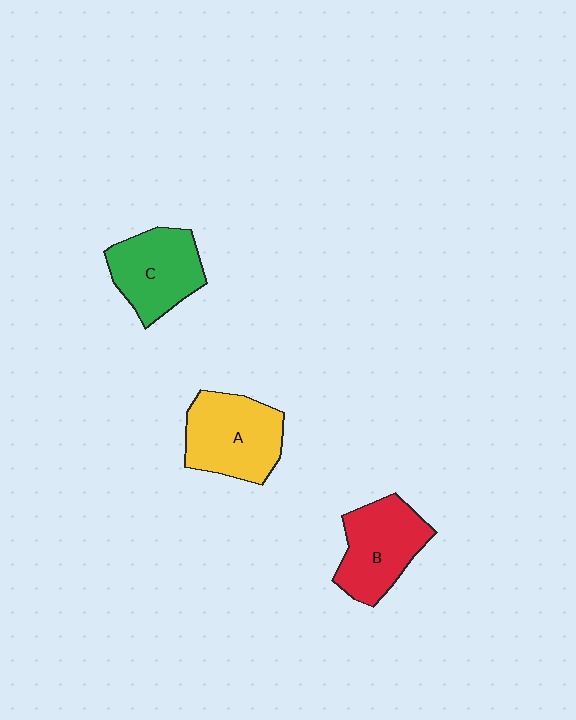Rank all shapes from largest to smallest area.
From largest to smallest: A (yellow), B (red), C (green).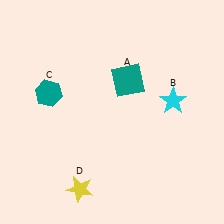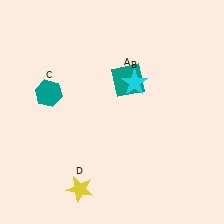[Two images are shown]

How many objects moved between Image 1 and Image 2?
1 object moved between the two images.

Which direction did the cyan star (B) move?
The cyan star (B) moved left.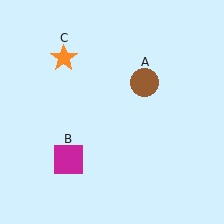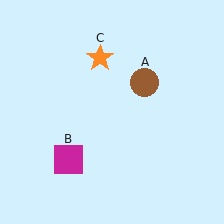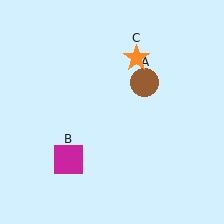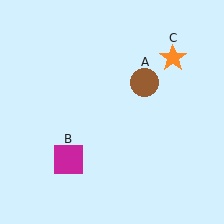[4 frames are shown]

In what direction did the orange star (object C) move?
The orange star (object C) moved right.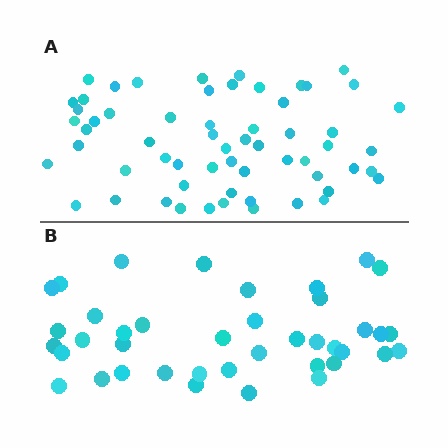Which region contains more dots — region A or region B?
Region A (the top region) has more dots.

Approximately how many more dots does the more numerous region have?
Region A has approximately 20 more dots than region B.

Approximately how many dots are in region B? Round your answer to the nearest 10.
About 40 dots.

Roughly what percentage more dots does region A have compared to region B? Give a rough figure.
About 50% more.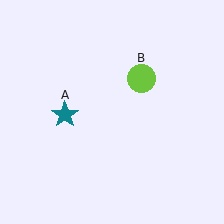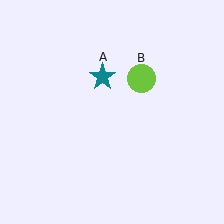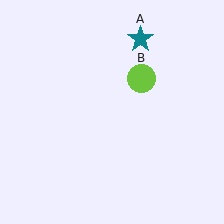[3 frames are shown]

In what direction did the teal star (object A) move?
The teal star (object A) moved up and to the right.